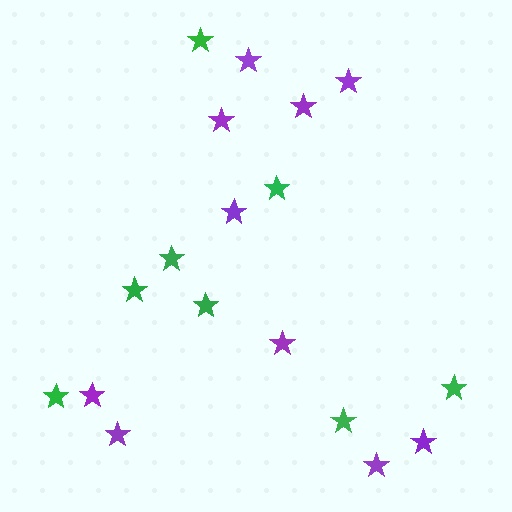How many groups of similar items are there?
There are 2 groups: one group of purple stars (10) and one group of green stars (8).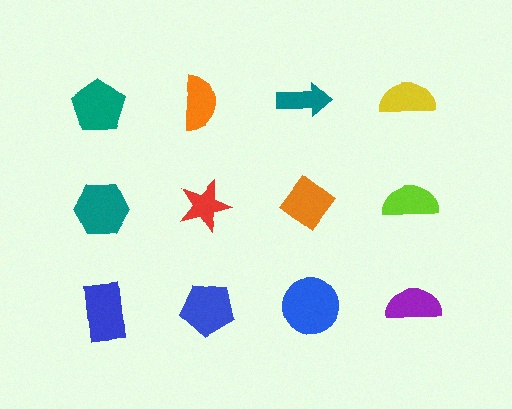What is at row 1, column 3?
A teal arrow.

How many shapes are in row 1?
4 shapes.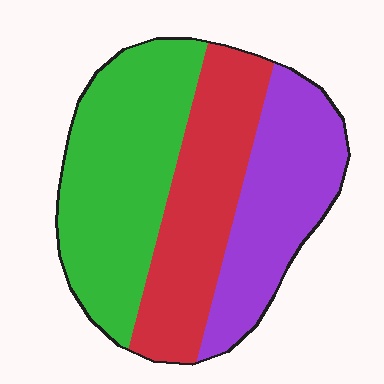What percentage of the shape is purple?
Purple covers around 30% of the shape.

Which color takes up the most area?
Green, at roughly 40%.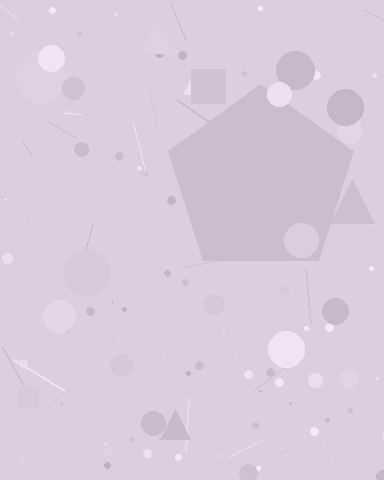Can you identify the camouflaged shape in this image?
The camouflaged shape is a pentagon.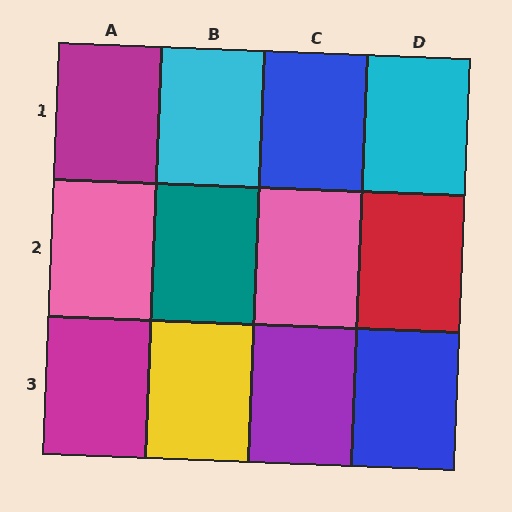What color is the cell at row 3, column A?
Magenta.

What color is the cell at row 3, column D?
Blue.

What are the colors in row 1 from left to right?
Magenta, cyan, blue, cyan.